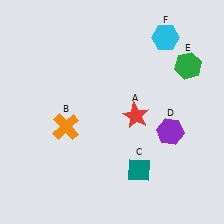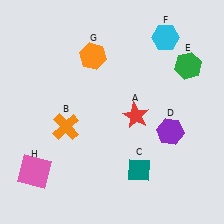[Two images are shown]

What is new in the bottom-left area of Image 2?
A pink square (H) was added in the bottom-left area of Image 2.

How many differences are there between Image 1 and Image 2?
There are 2 differences between the two images.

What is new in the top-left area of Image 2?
An orange hexagon (G) was added in the top-left area of Image 2.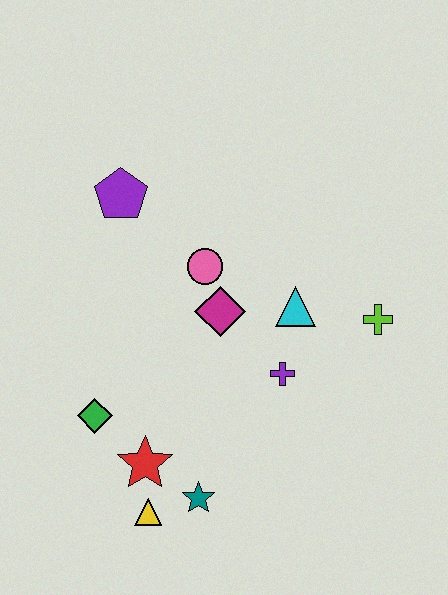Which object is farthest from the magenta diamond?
The yellow triangle is farthest from the magenta diamond.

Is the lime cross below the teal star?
No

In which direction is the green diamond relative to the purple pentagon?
The green diamond is below the purple pentagon.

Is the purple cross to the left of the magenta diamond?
No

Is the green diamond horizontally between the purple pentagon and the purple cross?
No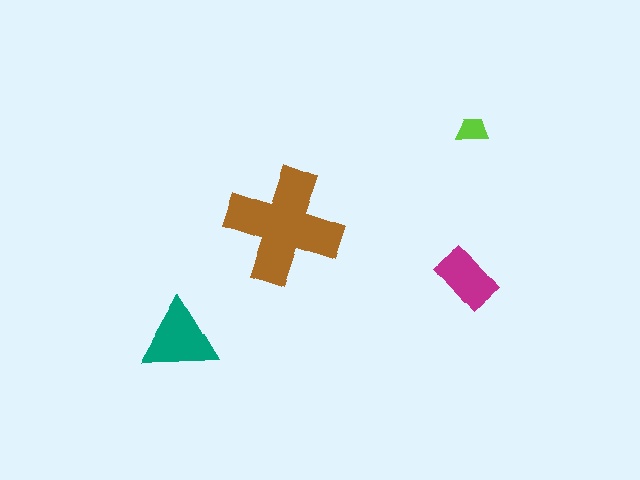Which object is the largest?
The brown cross.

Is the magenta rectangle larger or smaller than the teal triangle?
Smaller.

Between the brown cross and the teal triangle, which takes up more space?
The brown cross.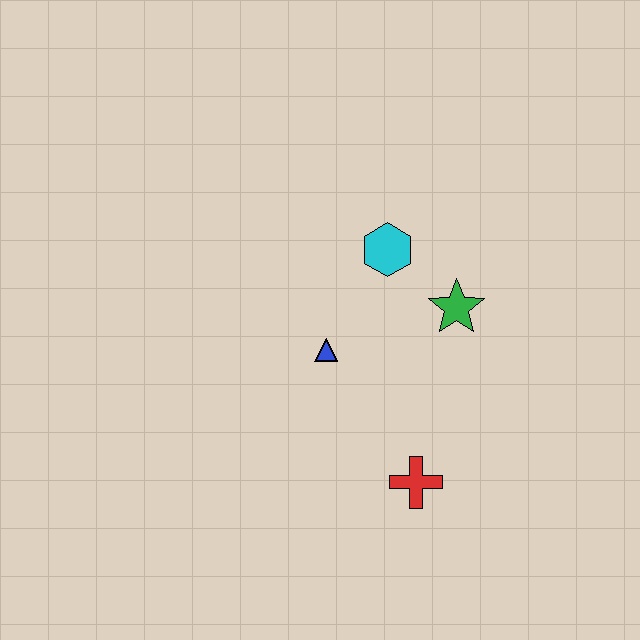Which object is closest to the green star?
The cyan hexagon is closest to the green star.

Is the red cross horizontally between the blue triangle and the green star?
Yes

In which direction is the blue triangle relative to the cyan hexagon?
The blue triangle is below the cyan hexagon.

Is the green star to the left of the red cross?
No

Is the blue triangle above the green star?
No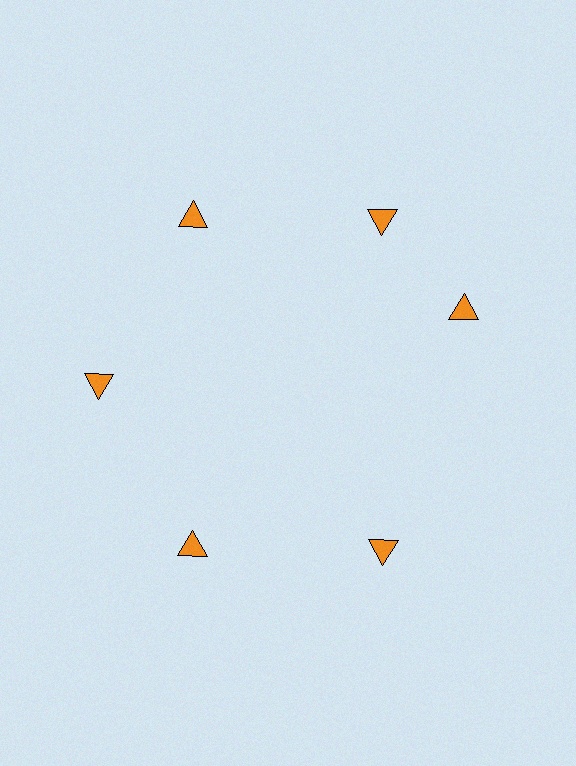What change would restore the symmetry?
The symmetry would be restored by rotating it back into even spacing with its neighbors so that all 6 triangles sit at equal angles and equal distance from the center.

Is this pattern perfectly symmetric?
No. The 6 orange triangles are arranged in a ring, but one element near the 3 o'clock position is rotated out of alignment along the ring, breaking the 6-fold rotational symmetry.